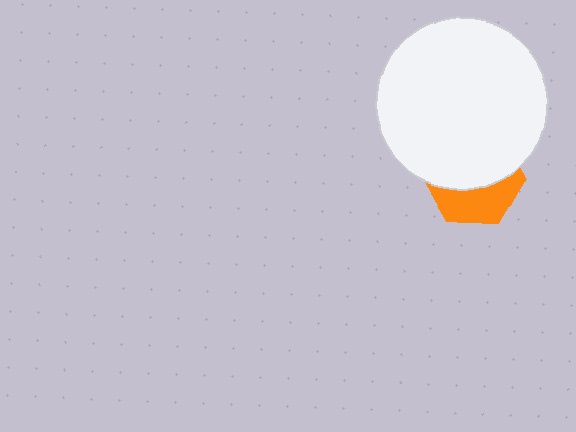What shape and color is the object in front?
The object in front is a white circle.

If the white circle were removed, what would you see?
You would see the complete orange hexagon.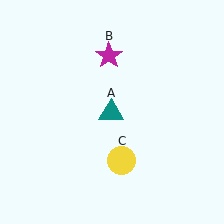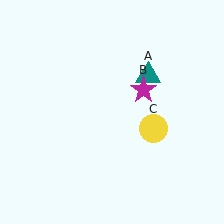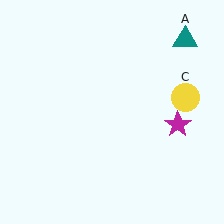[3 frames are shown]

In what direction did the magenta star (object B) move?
The magenta star (object B) moved down and to the right.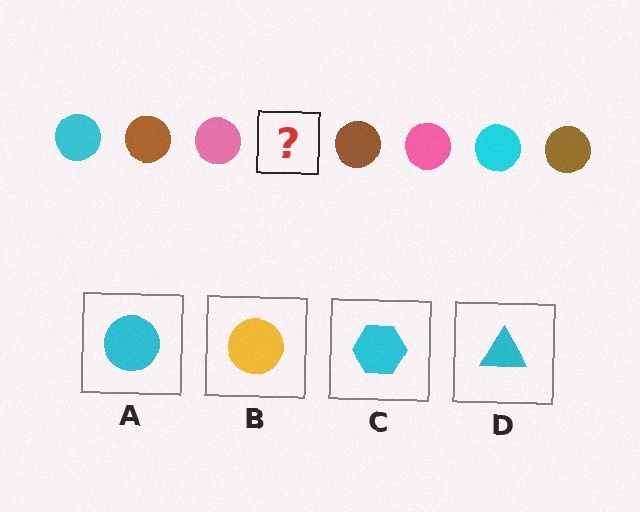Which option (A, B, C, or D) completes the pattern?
A.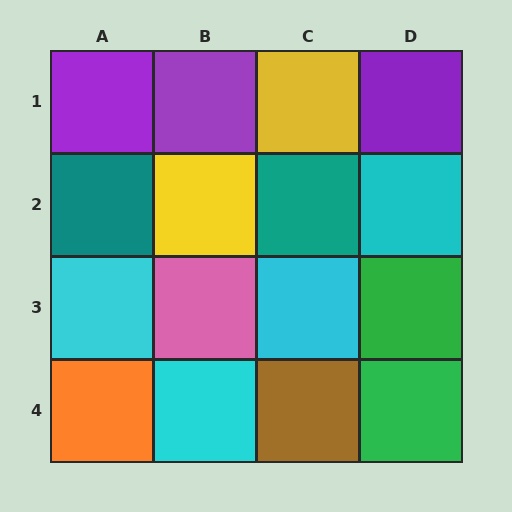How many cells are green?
2 cells are green.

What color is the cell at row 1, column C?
Yellow.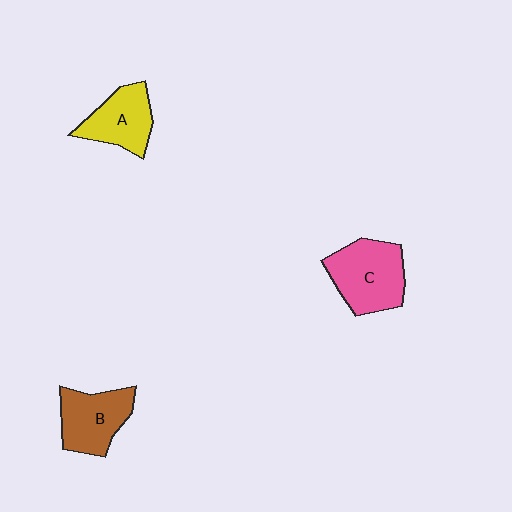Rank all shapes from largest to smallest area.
From largest to smallest: C (pink), B (brown), A (yellow).